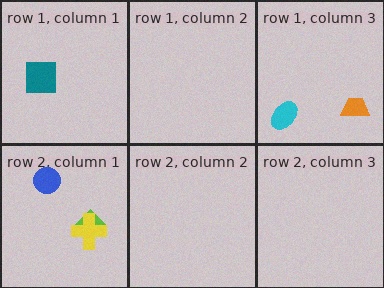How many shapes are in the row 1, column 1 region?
1.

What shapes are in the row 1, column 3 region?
The orange trapezoid, the cyan ellipse.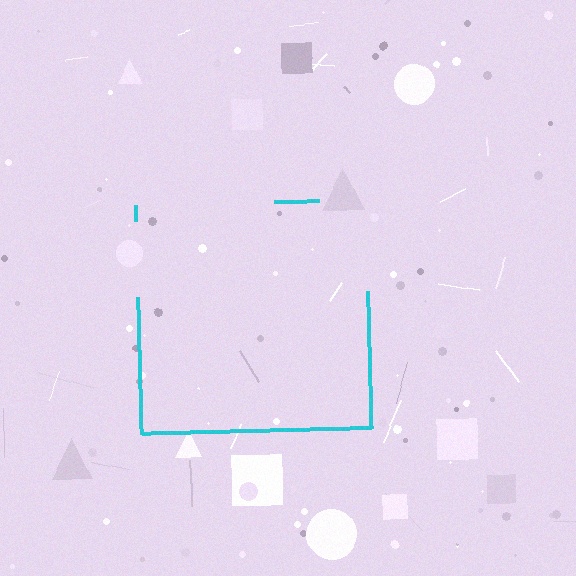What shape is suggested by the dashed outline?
The dashed outline suggests a square.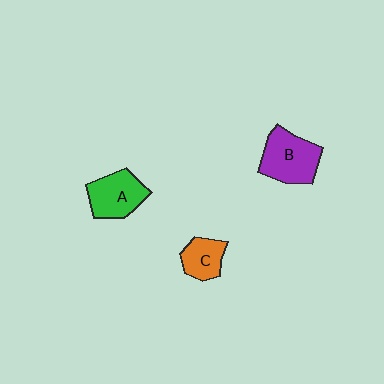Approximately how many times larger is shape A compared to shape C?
Approximately 1.5 times.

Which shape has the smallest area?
Shape C (orange).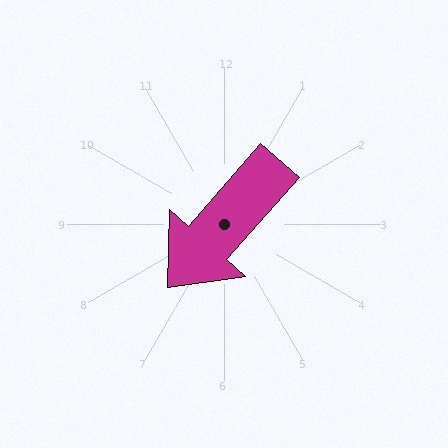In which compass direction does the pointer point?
Southwest.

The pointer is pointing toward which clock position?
Roughly 7 o'clock.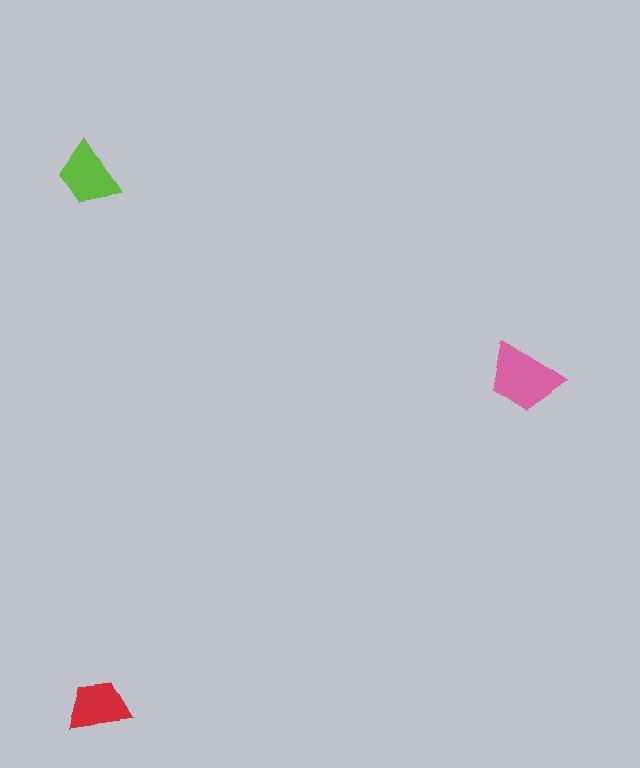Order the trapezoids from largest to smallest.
the pink one, the lime one, the red one.